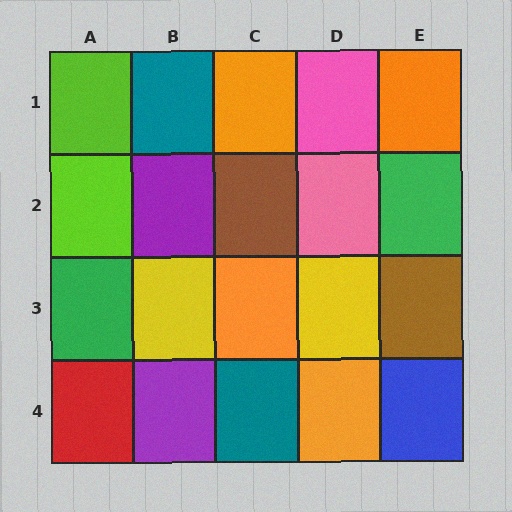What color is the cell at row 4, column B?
Purple.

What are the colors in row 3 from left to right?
Green, yellow, orange, yellow, brown.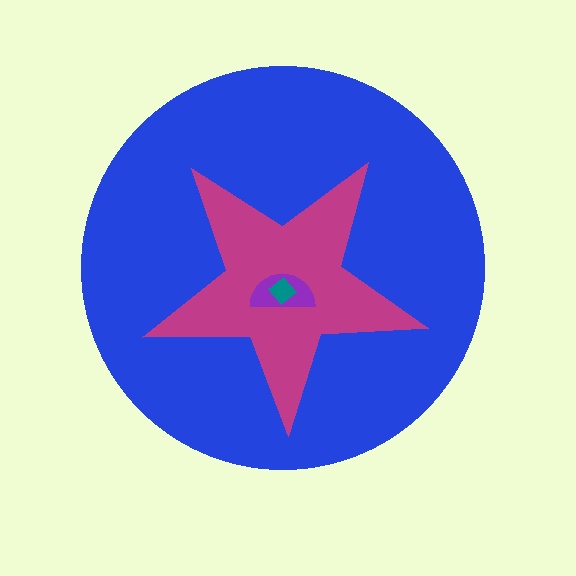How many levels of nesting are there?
4.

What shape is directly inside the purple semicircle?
The teal diamond.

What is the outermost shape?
The blue circle.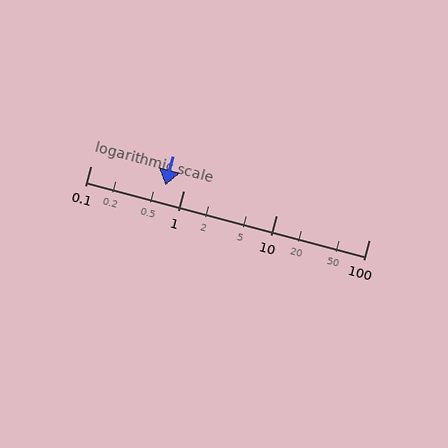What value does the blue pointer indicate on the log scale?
The pointer indicates approximately 0.64.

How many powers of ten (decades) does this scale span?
The scale spans 3 decades, from 0.1 to 100.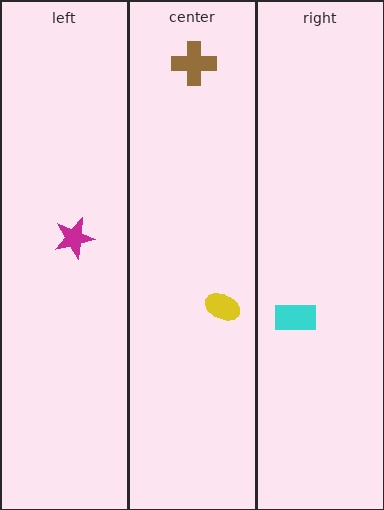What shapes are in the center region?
The brown cross, the yellow ellipse.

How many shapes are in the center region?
2.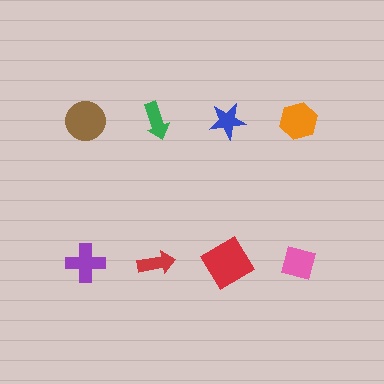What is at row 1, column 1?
A brown circle.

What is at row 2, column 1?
A purple cross.